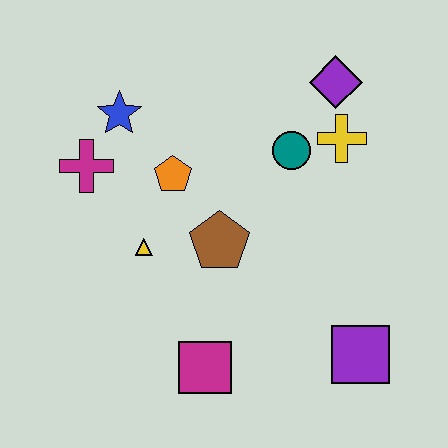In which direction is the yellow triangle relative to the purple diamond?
The yellow triangle is to the left of the purple diamond.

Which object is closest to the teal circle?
The yellow cross is closest to the teal circle.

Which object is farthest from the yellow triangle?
The purple diamond is farthest from the yellow triangle.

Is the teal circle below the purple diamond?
Yes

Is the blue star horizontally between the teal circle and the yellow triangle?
No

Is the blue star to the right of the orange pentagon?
No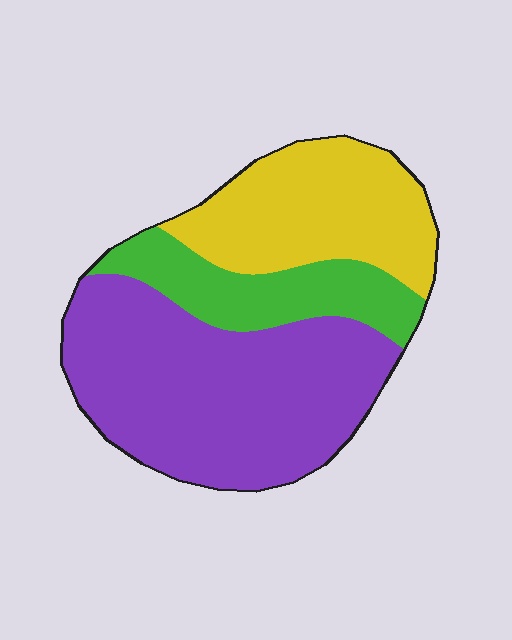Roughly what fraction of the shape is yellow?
Yellow covers 29% of the shape.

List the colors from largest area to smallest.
From largest to smallest: purple, yellow, green.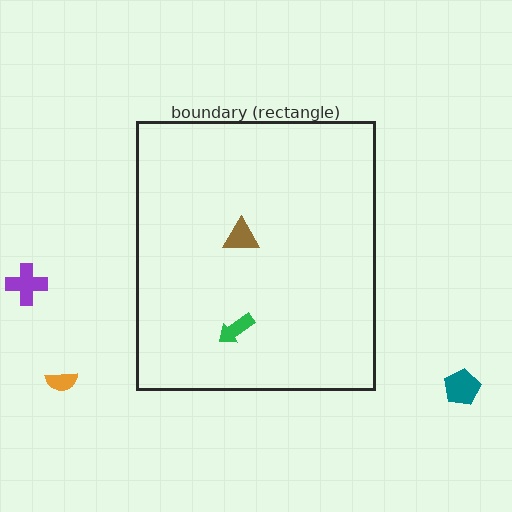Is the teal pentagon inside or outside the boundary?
Outside.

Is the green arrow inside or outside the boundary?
Inside.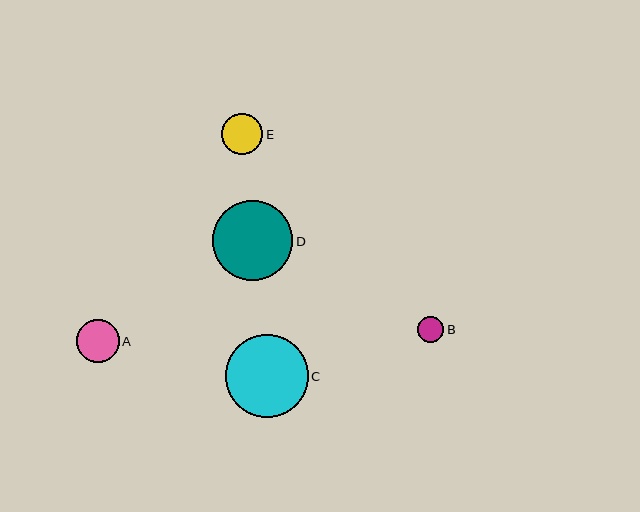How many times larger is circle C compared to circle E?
Circle C is approximately 2.0 times the size of circle E.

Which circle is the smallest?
Circle B is the smallest with a size of approximately 26 pixels.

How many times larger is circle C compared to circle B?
Circle C is approximately 3.2 times the size of circle B.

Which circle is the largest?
Circle C is the largest with a size of approximately 83 pixels.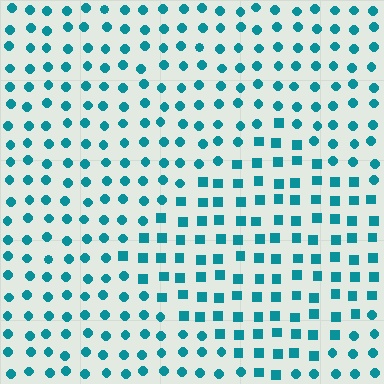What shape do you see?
I see a diamond.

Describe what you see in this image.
The image is filled with small teal elements arranged in a uniform grid. A diamond-shaped region contains squares, while the surrounding area contains circles. The boundary is defined purely by the change in element shape.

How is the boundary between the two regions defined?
The boundary is defined by a change in element shape: squares inside vs. circles outside. All elements share the same color and spacing.